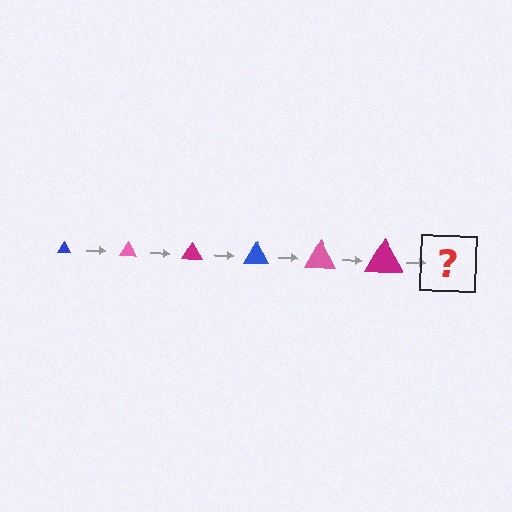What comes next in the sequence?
The next element should be a blue triangle, larger than the previous one.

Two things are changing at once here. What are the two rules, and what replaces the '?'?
The two rules are that the triangle grows larger each step and the color cycles through blue, pink, and magenta. The '?' should be a blue triangle, larger than the previous one.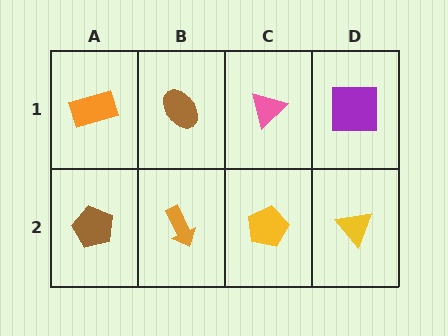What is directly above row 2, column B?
A brown ellipse.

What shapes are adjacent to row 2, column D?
A purple square (row 1, column D), a yellow pentagon (row 2, column C).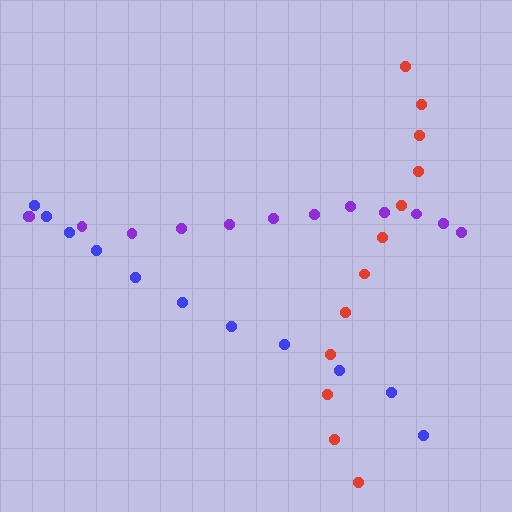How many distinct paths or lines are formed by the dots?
There are 3 distinct paths.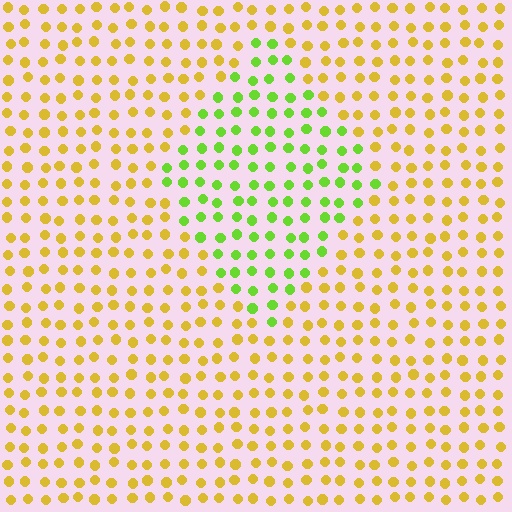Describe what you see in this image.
The image is filled with small yellow elements in a uniform arrangement. A diamond-shaped region is visible where the elements are tinted to a slightly different hue, forming a subtle color boundary.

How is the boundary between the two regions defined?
The boundary is defined purely by a slight shift in hue (about 51 degrees). Spacing, size, and orientation are identical on both sides.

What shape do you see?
I see a diamond.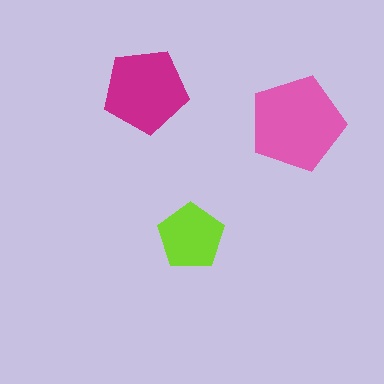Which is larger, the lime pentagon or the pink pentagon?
The pink one.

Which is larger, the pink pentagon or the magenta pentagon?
The pink one.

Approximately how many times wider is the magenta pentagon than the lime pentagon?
About 1.5 times wider.